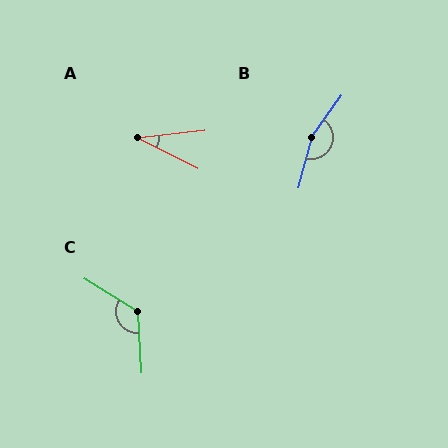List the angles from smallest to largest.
A (33°), C (125°), B (159°).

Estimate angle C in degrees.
Approximately 125 degrees.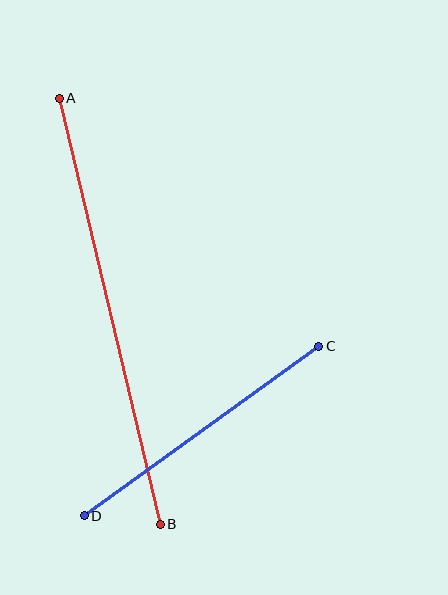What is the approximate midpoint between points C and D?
The midpoint is at approximately (201, 431) pixels.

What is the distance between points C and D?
The distance is approximately 289 pixels.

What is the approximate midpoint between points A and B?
The midpoint is at approximately (110, 311) pixels.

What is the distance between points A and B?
The distance is approximately 438 pixels.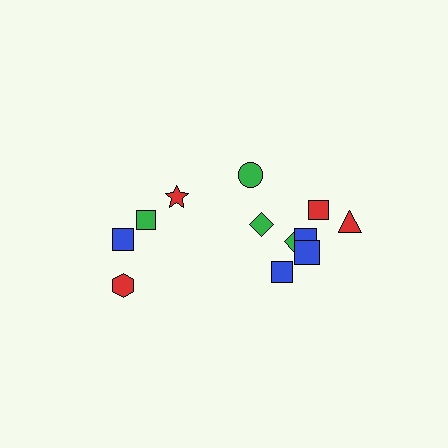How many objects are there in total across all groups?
There are 12 objects.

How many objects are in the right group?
There are 8 objects.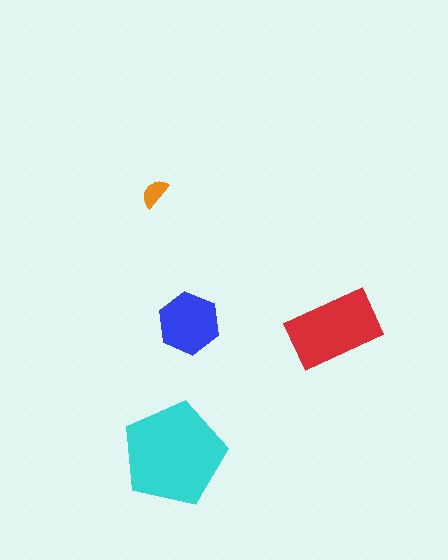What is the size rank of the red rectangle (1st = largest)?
2nd.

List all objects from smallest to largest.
The orange semicircle, the blue hexagon, the red rectangle, the cyan pentagon.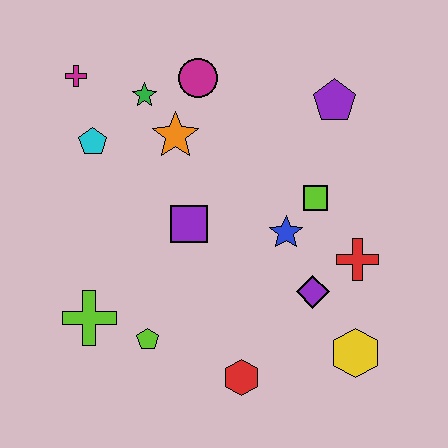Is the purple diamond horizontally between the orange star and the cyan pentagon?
No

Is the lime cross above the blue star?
No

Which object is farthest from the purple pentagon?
The lime cross is farthest from the purple pentagon.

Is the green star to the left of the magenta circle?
Yes